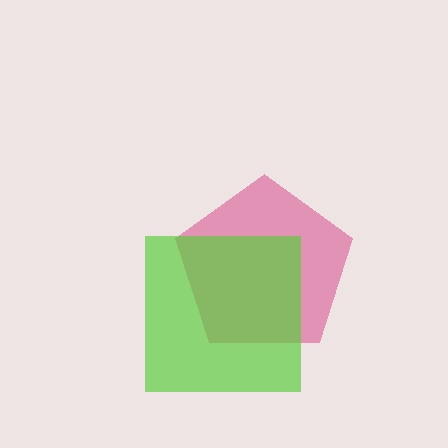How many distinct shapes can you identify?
There are 2 distinct shapes: a pink pentagon, a lime square.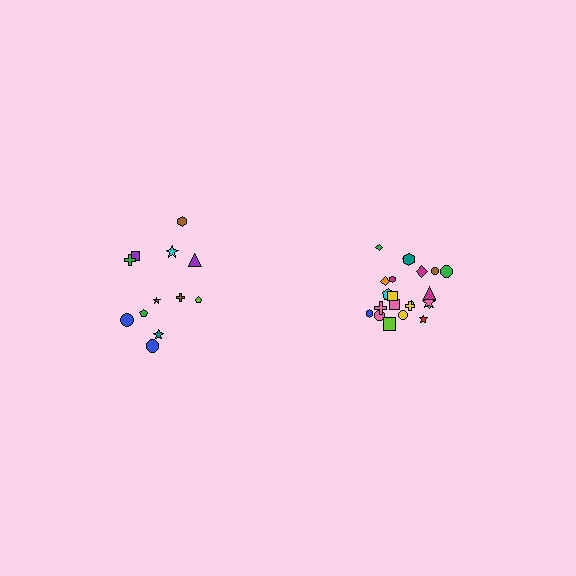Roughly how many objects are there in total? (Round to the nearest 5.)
Roughly 35 objects in total.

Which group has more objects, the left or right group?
The right group.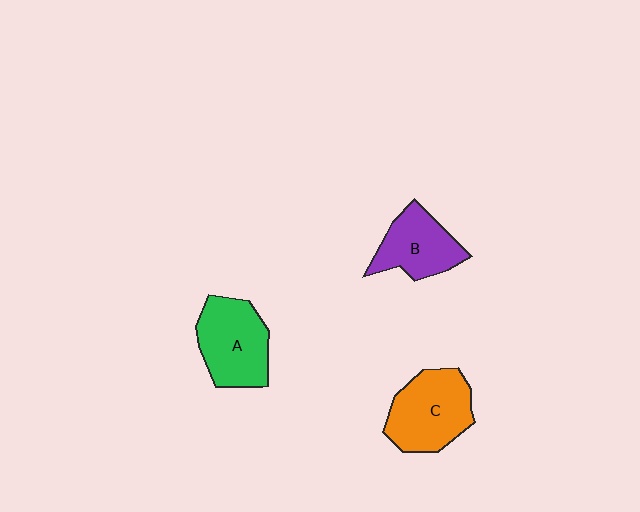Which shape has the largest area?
Shape C (orange).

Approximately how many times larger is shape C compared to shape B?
Approximately 1.3 times.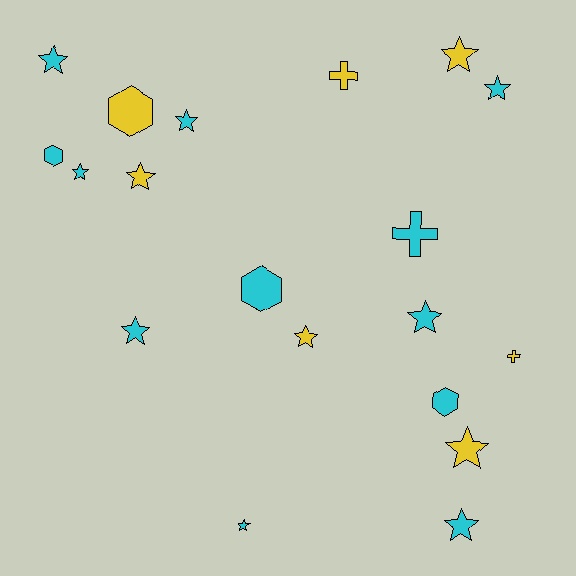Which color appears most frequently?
Cyan, with 12 objects.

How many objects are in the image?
There are 19 objects.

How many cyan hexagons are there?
There are 3 cyan hexagons.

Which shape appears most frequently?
Star, with 12 objects.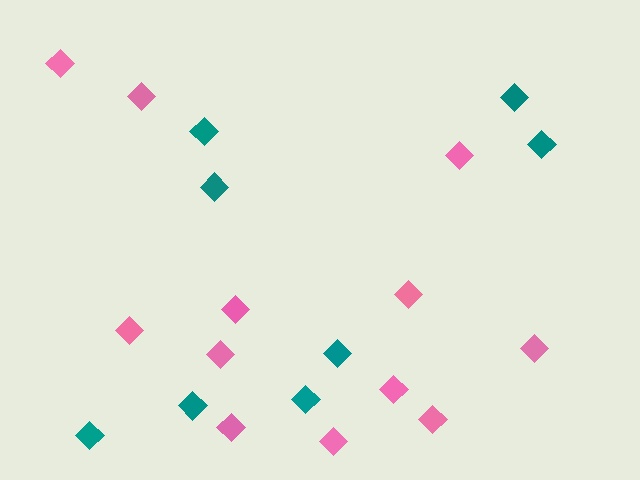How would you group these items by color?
There are 2 groups: one group of pink diamonds (12) and one group of teal diamonds (8).